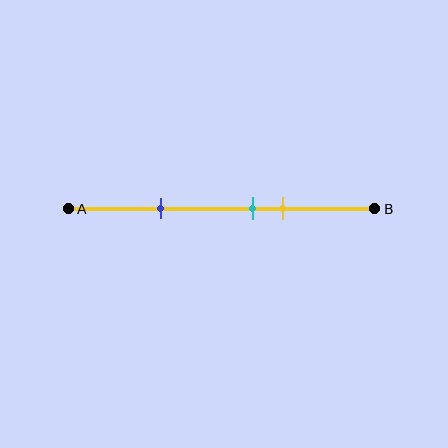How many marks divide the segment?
There are 3 marks dividing the segment.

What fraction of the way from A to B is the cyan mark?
The cyan mark is approximately 60% (0.6) of the way from A to B.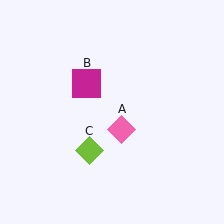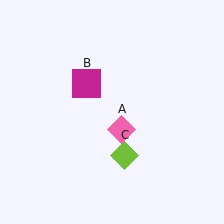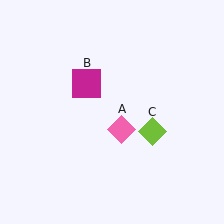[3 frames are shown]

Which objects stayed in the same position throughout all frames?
Pink diamond (object A) and magenta square (object B) remained stationary.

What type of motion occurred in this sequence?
The lime diamond (object C) rotated counterclockwise around the center of the scene.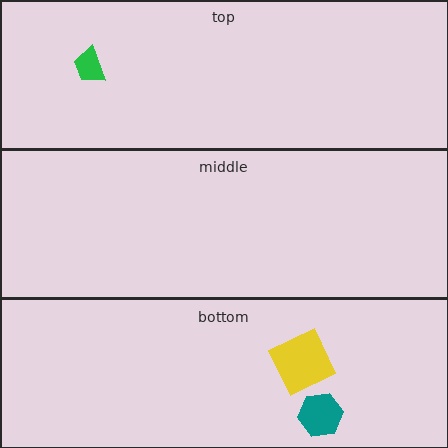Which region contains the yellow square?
The bottom region.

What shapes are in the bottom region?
The teal hexagon, the yellow square.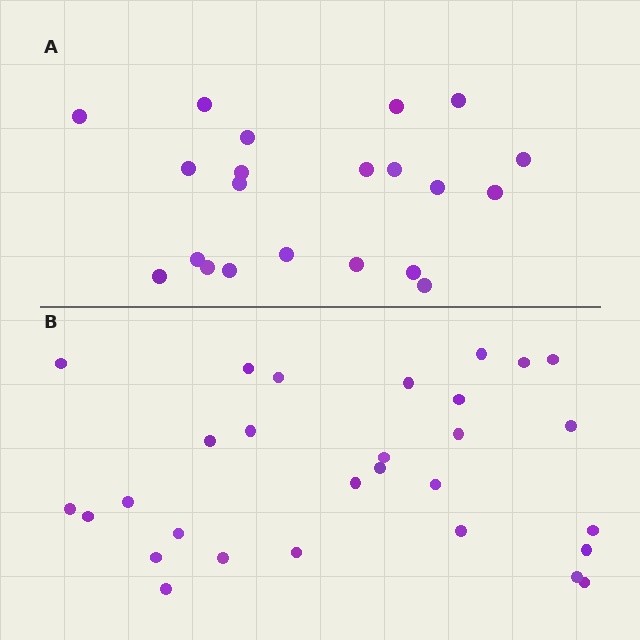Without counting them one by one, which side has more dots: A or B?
Region B (the bottom region) has more dots.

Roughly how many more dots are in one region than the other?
Region B has roughly 8 or so more dots than region A.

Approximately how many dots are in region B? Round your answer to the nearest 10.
About 30 dots. (The exact count is 29, which rounds to 30.)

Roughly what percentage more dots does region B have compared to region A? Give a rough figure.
About 40% more.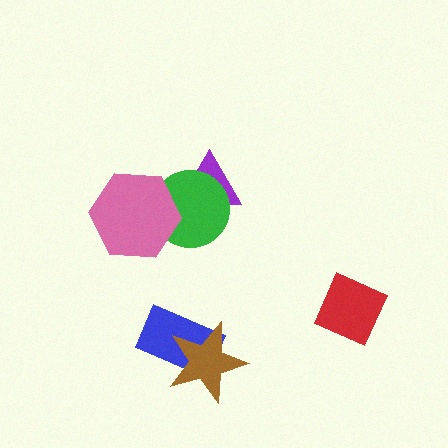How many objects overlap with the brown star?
1 object overlaps with the brown star.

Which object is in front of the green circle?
The pink hexagon is in front of the green circle.